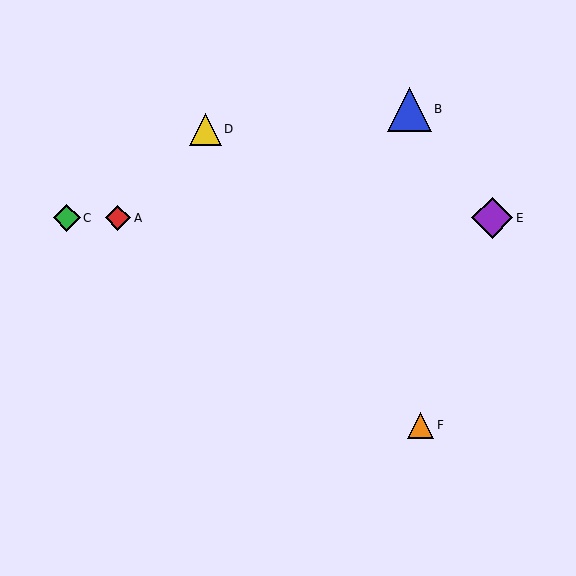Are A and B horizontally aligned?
No, A is at y≈218 and B is at y≈109.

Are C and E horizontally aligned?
Yes, both are at y≈218.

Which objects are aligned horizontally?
Objects A, C, E are aligned horizontally.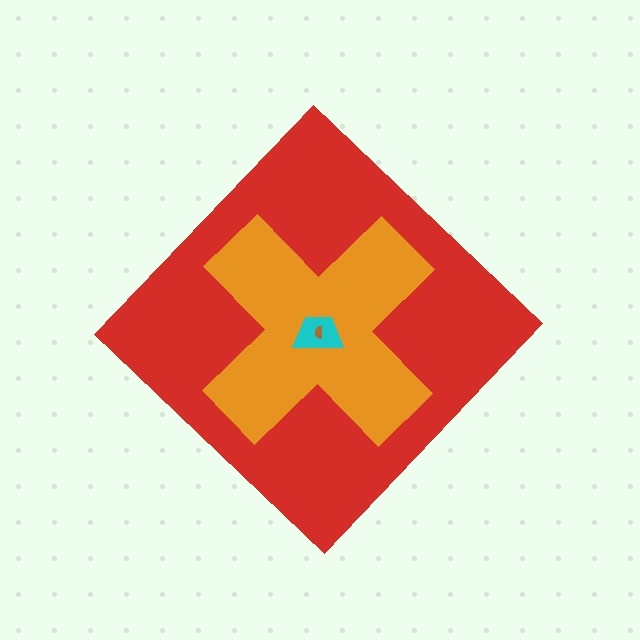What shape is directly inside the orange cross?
The cyan trapezoid.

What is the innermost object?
The brown semicircle.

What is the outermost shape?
The red diamond.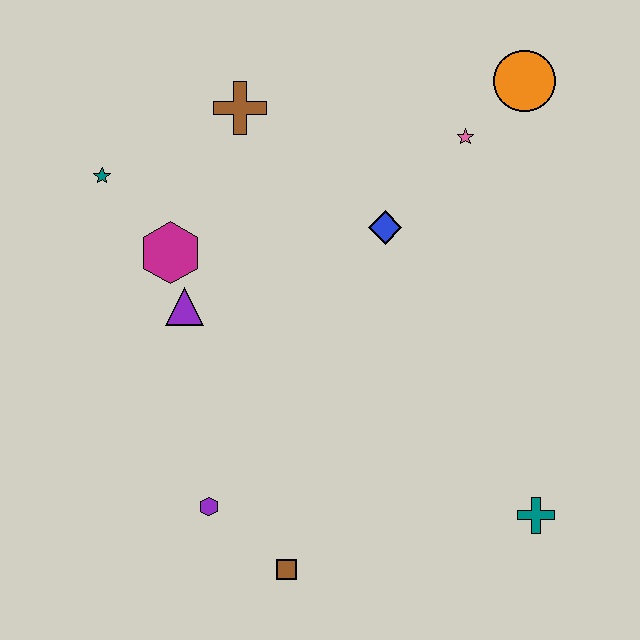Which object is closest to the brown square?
The purple hexagon is closest to the brown square.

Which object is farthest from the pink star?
The brown square is farthest from the pink star.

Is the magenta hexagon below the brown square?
No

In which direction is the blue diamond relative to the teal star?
The blue diamond is to the right of the teal star.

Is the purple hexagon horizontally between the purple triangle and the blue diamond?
Yes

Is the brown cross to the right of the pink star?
No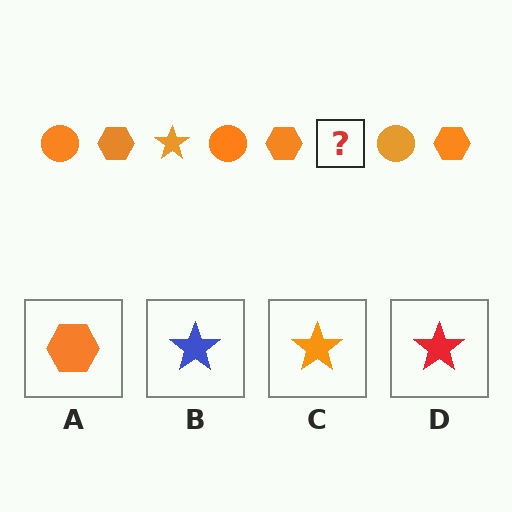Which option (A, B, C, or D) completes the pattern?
C.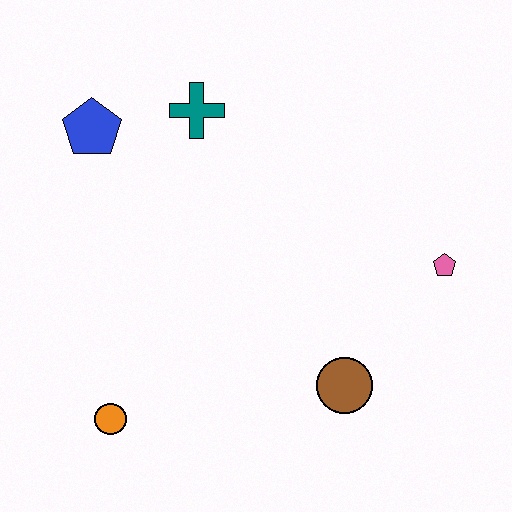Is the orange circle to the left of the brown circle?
Yes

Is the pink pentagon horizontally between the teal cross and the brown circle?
No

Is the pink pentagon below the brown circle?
No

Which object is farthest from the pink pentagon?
The blue pentagon is farthest from the pink pentagon.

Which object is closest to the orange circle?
The brown circle is closest to the orange circle.